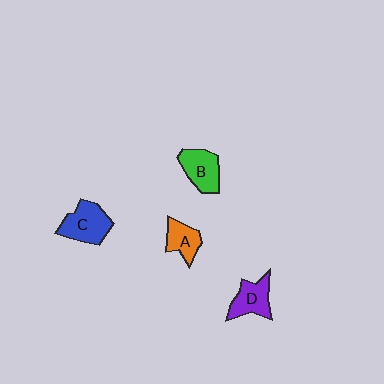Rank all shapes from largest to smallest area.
From largest to smallest: C (blue), B (green), D (purple), A (orange).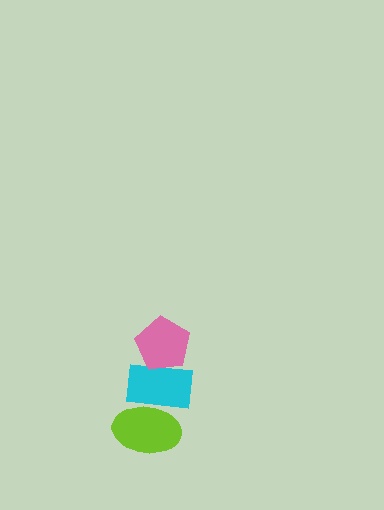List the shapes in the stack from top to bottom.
From top to bottom: the pink pentagon, the cyan rectangle, the lime ellipse.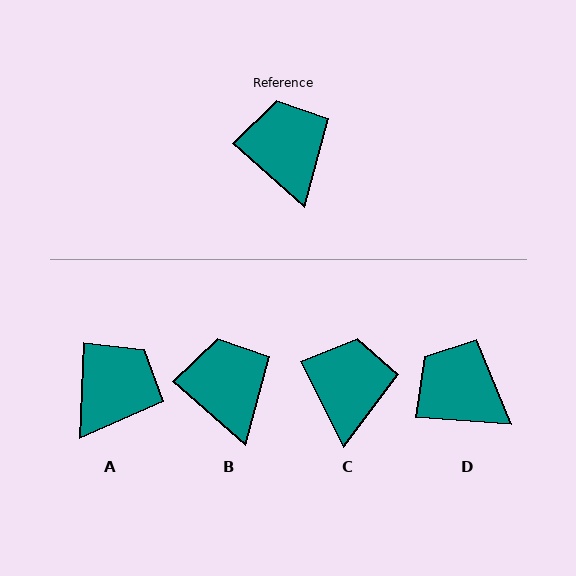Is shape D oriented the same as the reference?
No, it is off by about 37 degrees.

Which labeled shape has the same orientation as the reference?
B.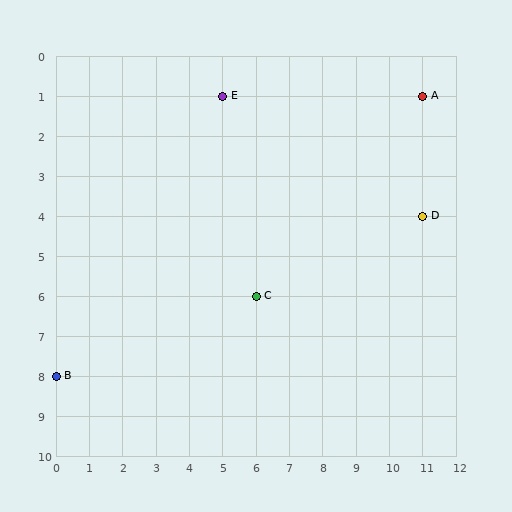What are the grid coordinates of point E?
Point E is at grid coordinates (5, 1).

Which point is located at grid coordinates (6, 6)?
Point C is at (6, 6).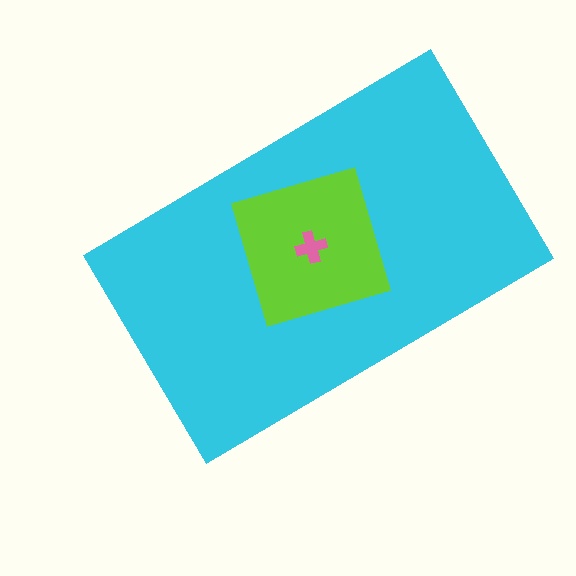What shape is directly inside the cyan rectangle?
The lime square.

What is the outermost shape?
The cyan rectangle.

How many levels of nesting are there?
3.